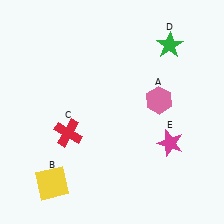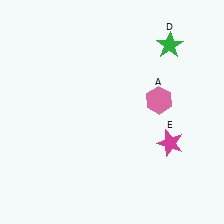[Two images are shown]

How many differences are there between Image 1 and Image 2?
There are 2 differences between the two images.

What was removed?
The red cross (C), the yellow square (B) were removed in Image 2.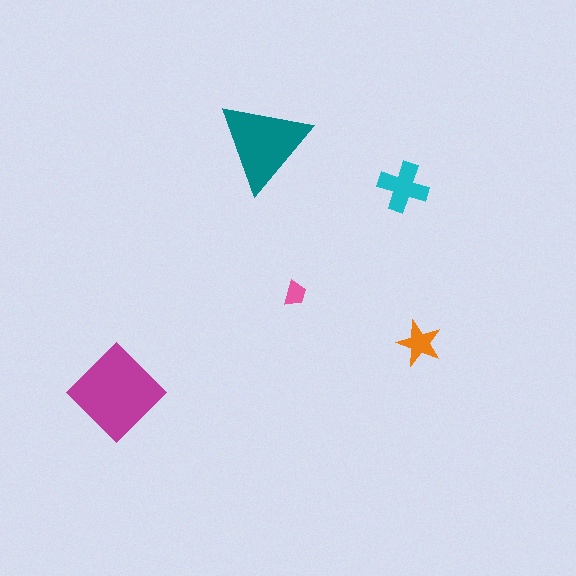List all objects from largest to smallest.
The magenta diamond, the teal triangle, the cyan cross, the orange star, the pink trapezoid.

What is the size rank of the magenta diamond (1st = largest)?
1st.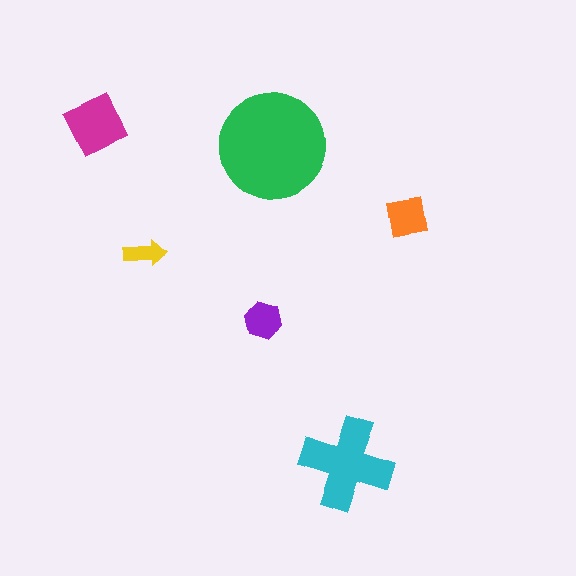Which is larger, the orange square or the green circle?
The green circle.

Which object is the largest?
The green circle.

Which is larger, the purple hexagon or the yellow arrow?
The purple hexagon.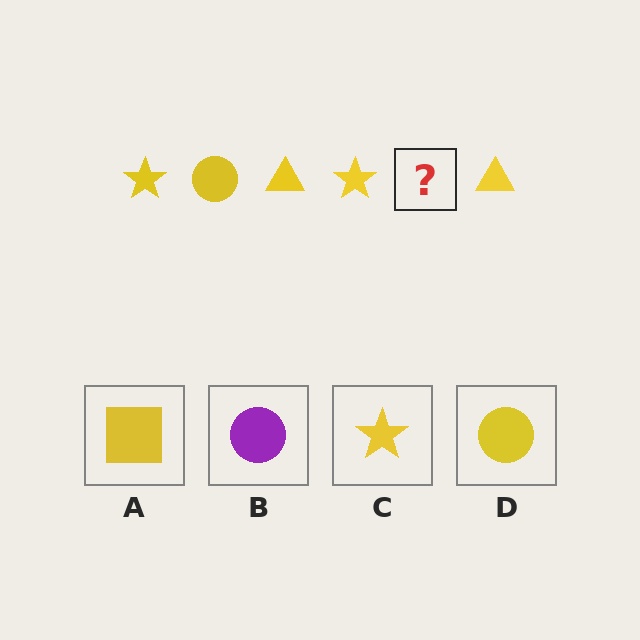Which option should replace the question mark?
Option D.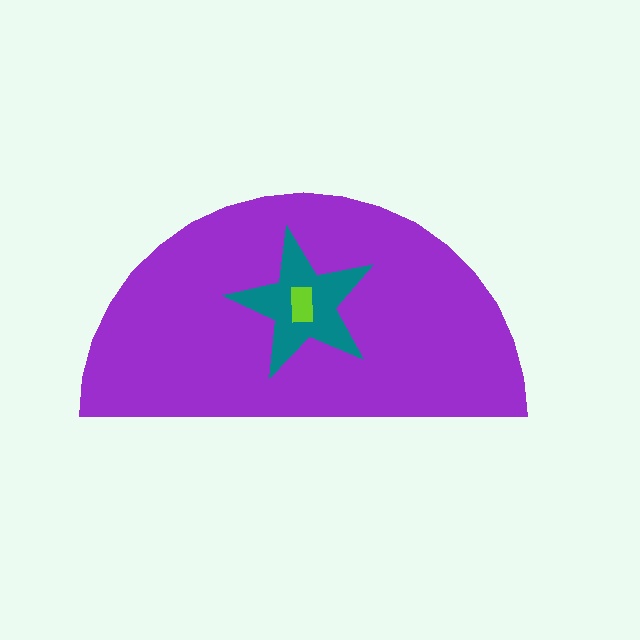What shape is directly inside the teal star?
The lime rectangle.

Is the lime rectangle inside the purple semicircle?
Yes.